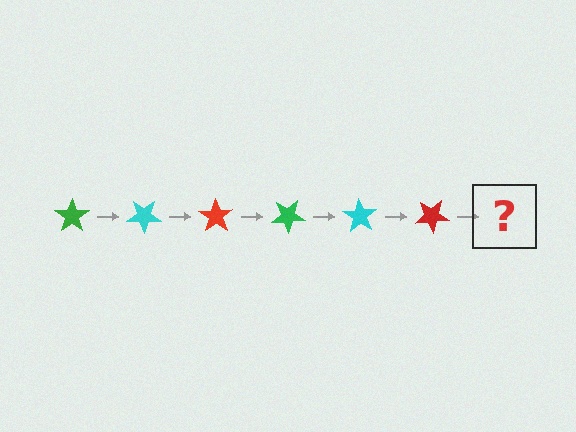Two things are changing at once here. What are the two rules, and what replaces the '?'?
The two rules are that it rotates 35 degrees each step and the color cycles through green, cyan, and red. The '?' should be a green star, rotated 210 degrees from the start.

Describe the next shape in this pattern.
It should be a green star, rotated 210 degrees from the start.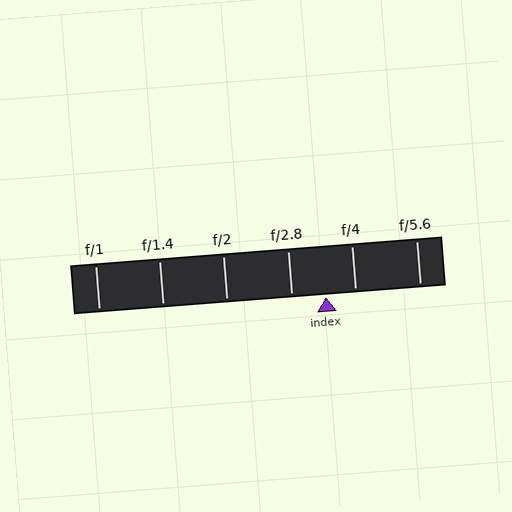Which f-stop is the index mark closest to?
The index mark is closest to f/4.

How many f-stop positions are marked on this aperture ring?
There are 6 f-stop positions marked.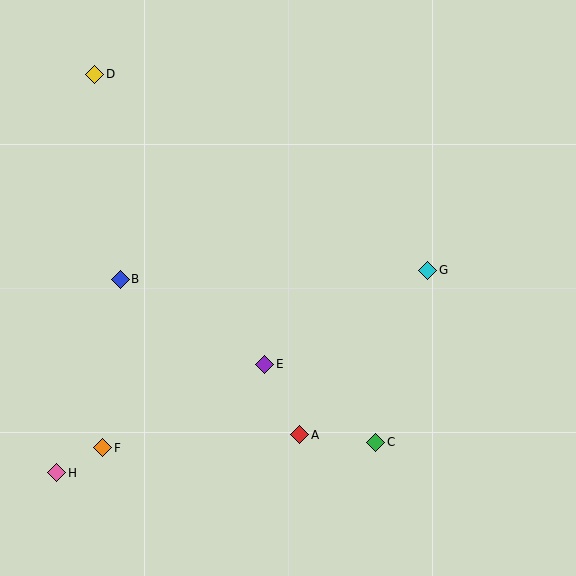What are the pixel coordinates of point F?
Point F is at (102, 448).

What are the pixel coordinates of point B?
Point B is at (120, 279).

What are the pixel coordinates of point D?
Point D is at (95, 74).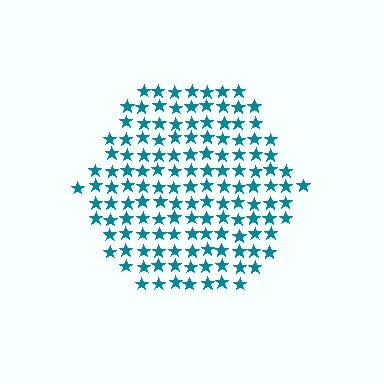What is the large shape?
The large shape is a hexagon.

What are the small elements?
The small elements are stars.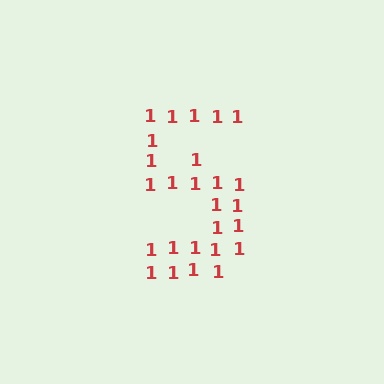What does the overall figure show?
The overall figure shows the digit 5.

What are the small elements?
The small elements are digit 1's.